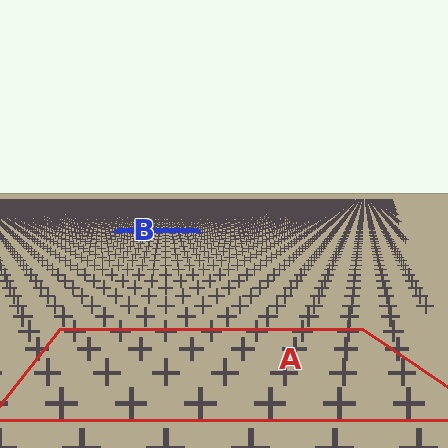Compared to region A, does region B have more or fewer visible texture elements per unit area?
Region B has more texture elements per unit area — they are packed more densely because it is farther away.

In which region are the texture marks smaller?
The texture marks are smaller in region B, because it is farther away.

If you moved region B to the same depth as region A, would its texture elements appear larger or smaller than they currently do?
They would appear larger. At a closer depth, the same texture elements are projected at a bigger on-screen size.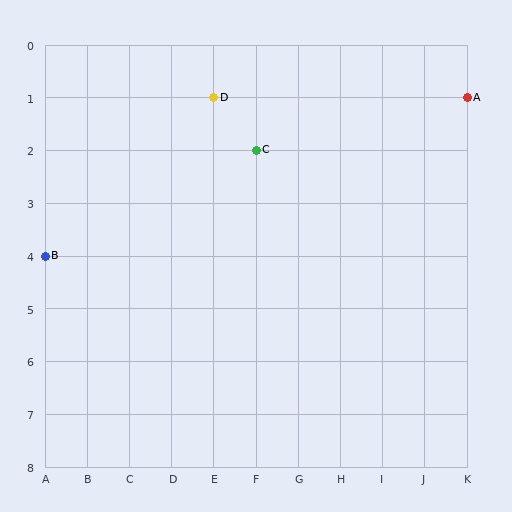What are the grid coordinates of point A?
Point A is at grid coordinates (K, 1).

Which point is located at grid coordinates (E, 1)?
Point D is at (E, 1).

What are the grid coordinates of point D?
Point D is at grid coordinates (E, 1).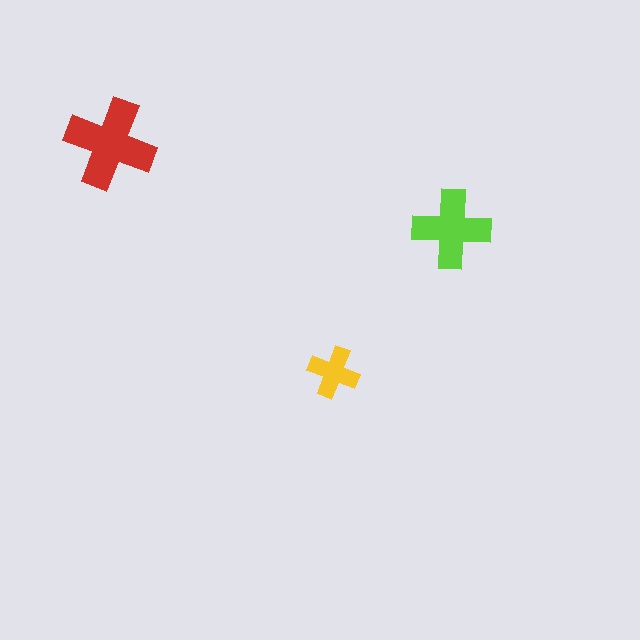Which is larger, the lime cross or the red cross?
The red one.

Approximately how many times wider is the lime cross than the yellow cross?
About 1.5 times wider.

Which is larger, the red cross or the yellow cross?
The red one.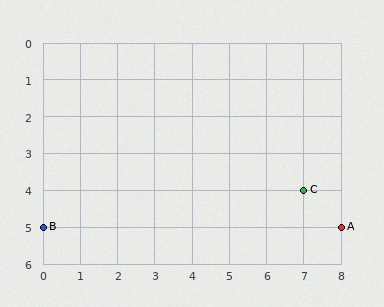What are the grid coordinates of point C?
Point C is at grid coordinates (7, 4).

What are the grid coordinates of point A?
Point A is at grid coordinates (8, 5).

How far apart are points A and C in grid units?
Points A and C are 1 column and 1 row apart (about 1.4 grid units diagonally).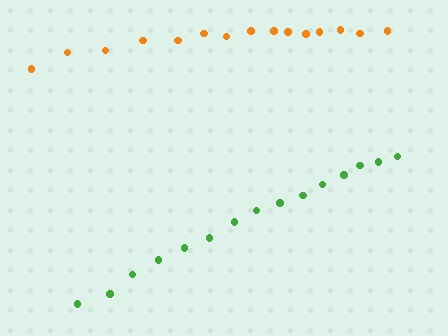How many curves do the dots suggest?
There are 2 distinct paths.